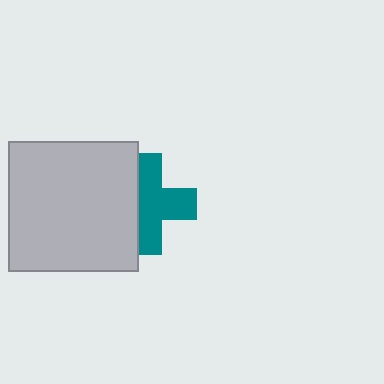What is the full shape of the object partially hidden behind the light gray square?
The partially hidden object is a teal cross.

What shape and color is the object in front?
The object in front is a light gray square.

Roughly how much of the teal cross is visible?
About half of it is visible (roughly 62%).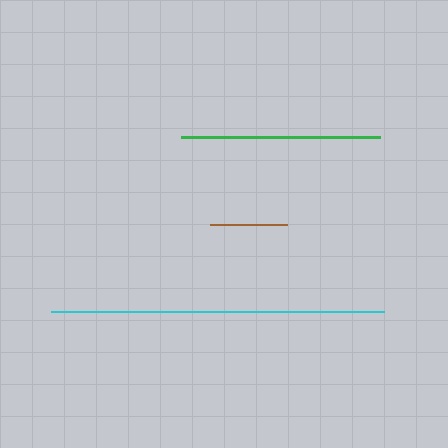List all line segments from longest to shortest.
From longest to shortest: cyan, green, brown.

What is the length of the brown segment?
The brown segment is approximately 77 pixels long.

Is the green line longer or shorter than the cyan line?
The cyan line is longer than the green line.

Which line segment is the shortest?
The brown line is the shortest at approximately 77 pixels.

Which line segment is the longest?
The cyan line is the longest at approximately 333 pixels.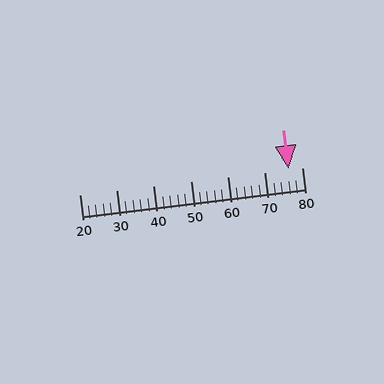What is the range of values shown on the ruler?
The ruler shows values from 20 to 80.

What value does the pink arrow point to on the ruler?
The pink arrow points to approximately 76.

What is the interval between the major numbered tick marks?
The major tick marks are spaced 10 units apart.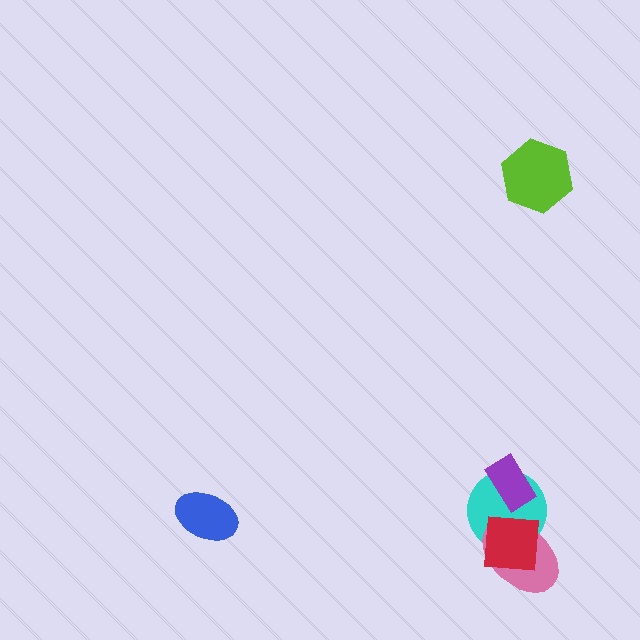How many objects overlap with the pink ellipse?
2 objects overlap with the pink ellipse.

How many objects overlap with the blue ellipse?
0 objects overlap with the blue ellipse.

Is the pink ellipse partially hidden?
Yes, it is partially covered by another shape.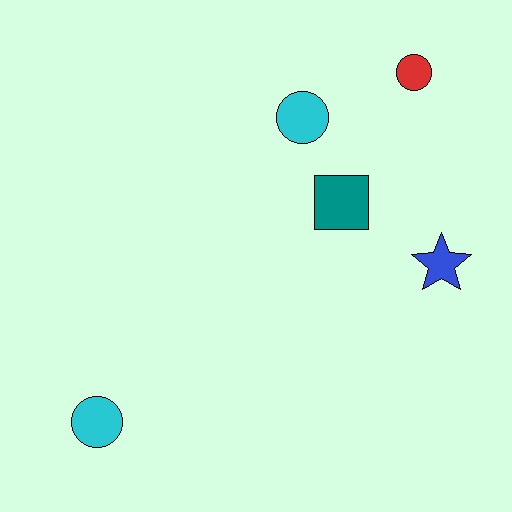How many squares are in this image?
There is 1 square.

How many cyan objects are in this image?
There are 2 cyan objects.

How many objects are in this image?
There are 5 objects.